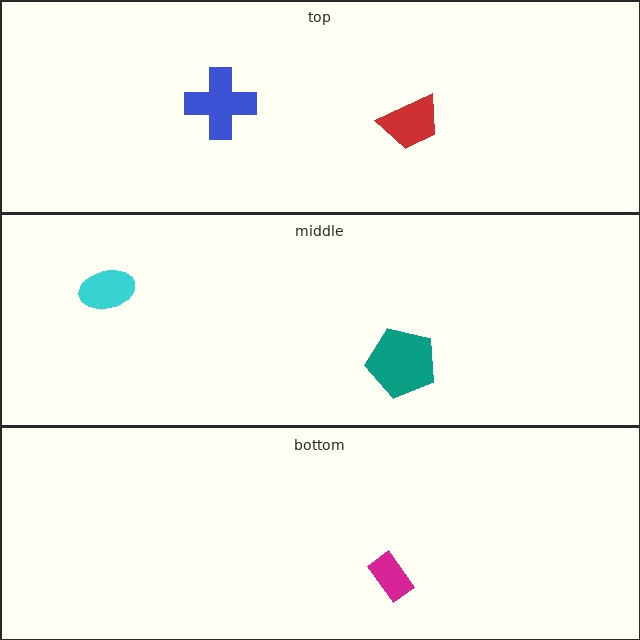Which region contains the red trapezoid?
The top region.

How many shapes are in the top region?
2.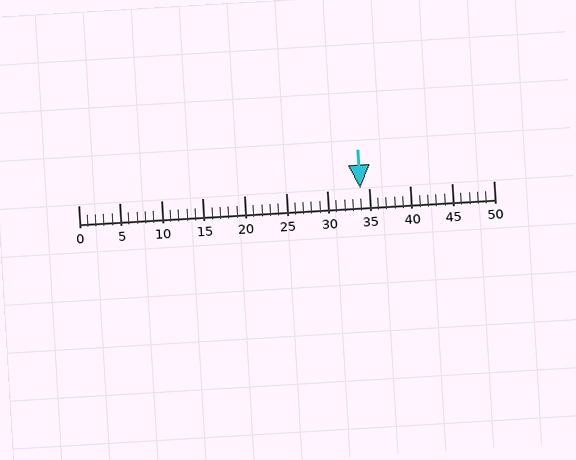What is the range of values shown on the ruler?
The ruler shows values from 0 to 50.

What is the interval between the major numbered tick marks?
The major tick marks are spaced 5 units apart.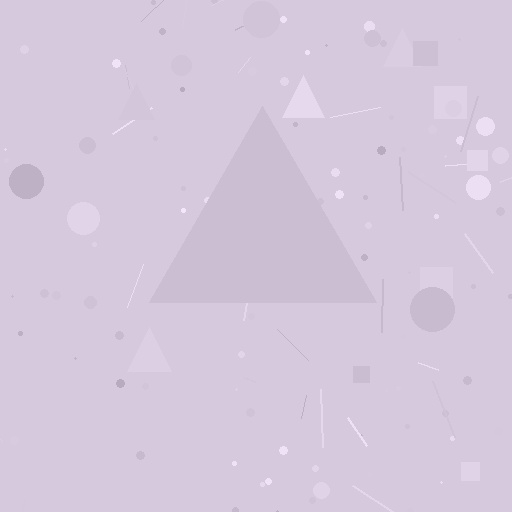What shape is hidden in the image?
A triangle is hidden in the image.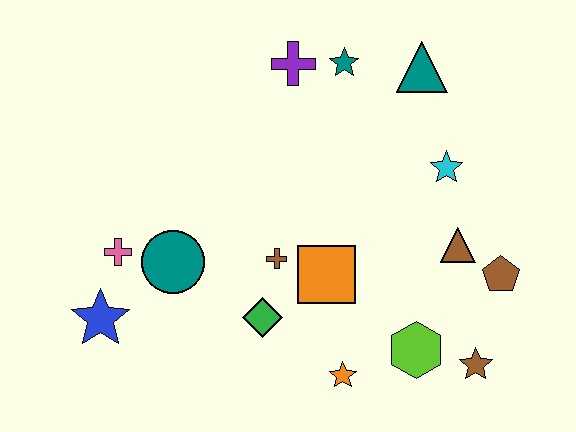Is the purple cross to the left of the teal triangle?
Yes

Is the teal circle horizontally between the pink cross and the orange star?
Yes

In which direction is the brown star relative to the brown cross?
The brown star is to the right of the brown cross.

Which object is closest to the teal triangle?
The teal star is closest to the teal triangle.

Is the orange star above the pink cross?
No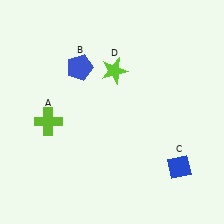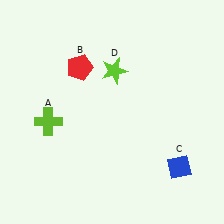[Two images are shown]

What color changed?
The pentagon (B) changed from blue in Image 1 to red in Image 2.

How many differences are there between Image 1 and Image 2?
There is 1 difference between the two images.